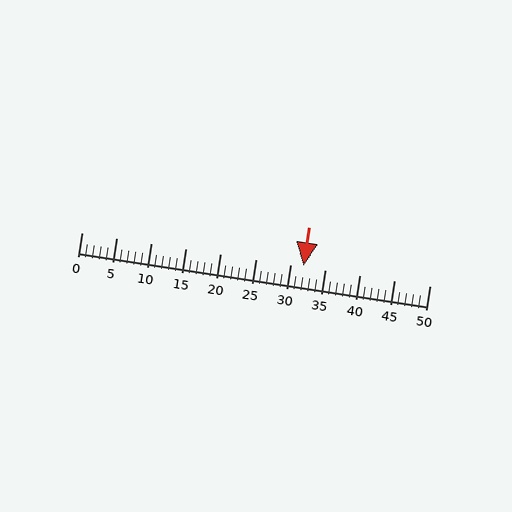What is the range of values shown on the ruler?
The ruler shows values from 0 to 50.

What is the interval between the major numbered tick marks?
The major tick marks are spaced 5 units apart.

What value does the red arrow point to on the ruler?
The red arrow points to approximately 32.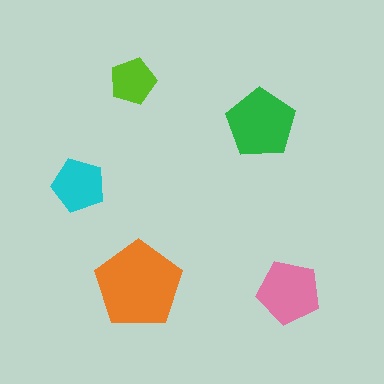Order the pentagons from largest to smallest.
the orange one, the green one, the pink one, the cyan one, the lime one.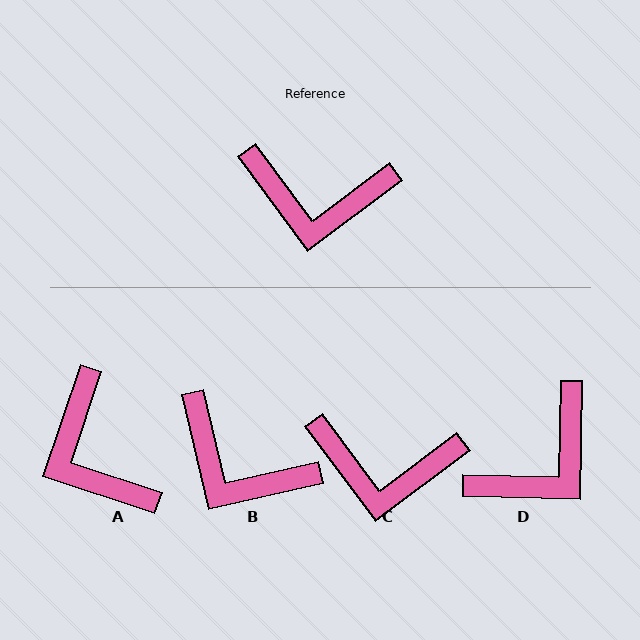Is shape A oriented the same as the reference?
No, it is off by about 55 degrees.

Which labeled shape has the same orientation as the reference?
C.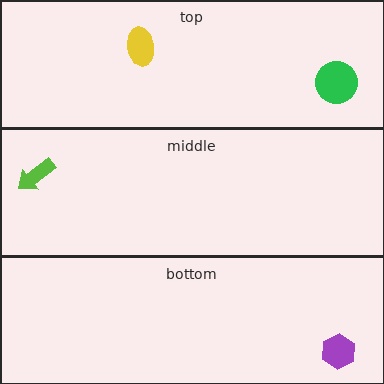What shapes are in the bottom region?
The purple hexagon.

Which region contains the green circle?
The top region.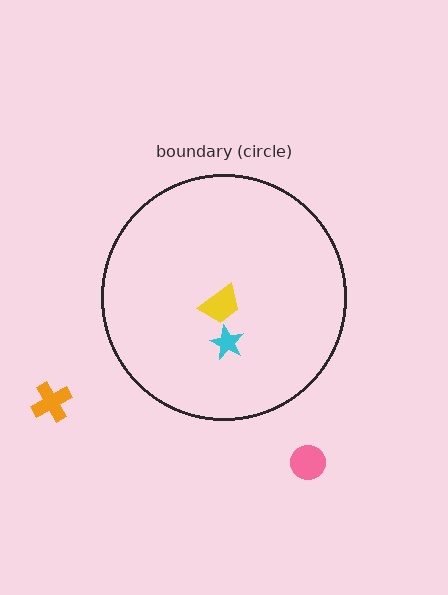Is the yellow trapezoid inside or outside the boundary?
Inside.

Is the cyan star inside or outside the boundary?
Inside.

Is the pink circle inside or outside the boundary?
Outside.